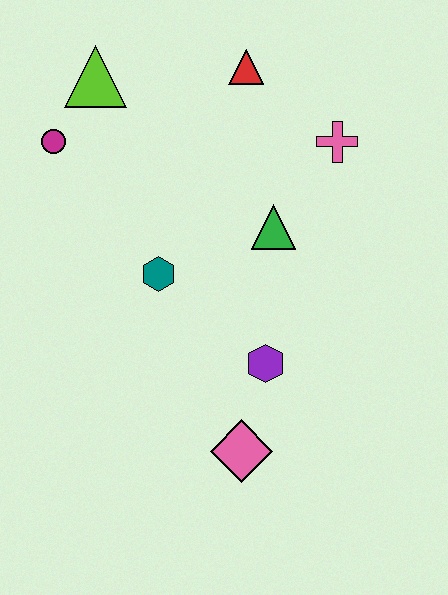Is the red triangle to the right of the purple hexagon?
No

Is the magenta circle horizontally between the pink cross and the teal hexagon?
No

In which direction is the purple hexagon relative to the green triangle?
The purple hexagon is below the green triangle.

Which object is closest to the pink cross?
The green triangle is closest to the pink cross.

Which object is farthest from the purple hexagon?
The lime triangle is farthest from the purple hexagon.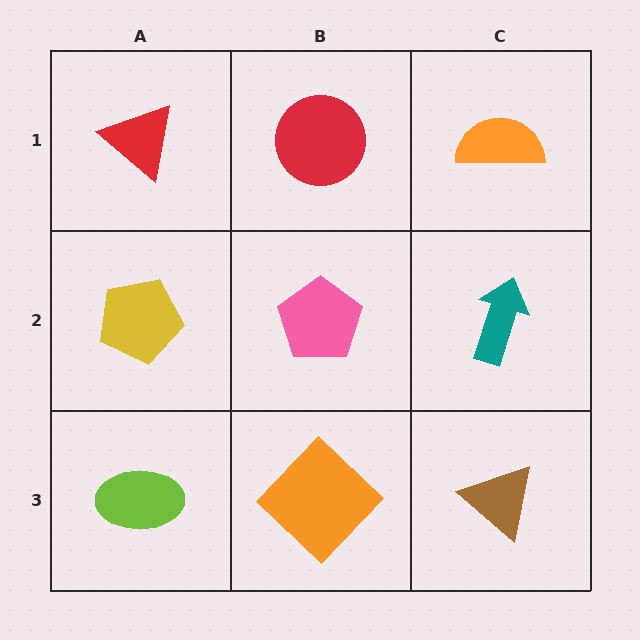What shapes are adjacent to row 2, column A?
A red triangle (row 1, column A), a lime ellipse (row 3, column A), a pink pentagon (row 2, column B).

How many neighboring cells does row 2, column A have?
3.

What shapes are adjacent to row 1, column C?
A teal arrow (row 2, column C), a red circle (row 1, column B).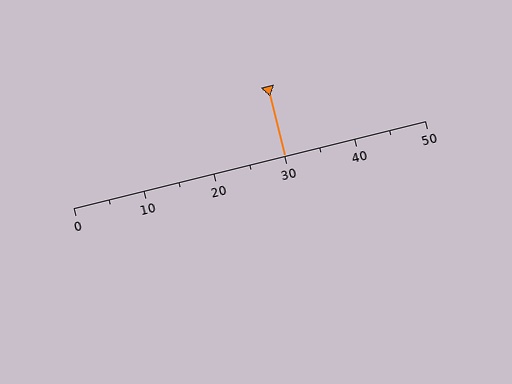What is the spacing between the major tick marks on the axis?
The major ticks are spaced 10 apart.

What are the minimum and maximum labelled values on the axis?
The axis runs from 0 to 50.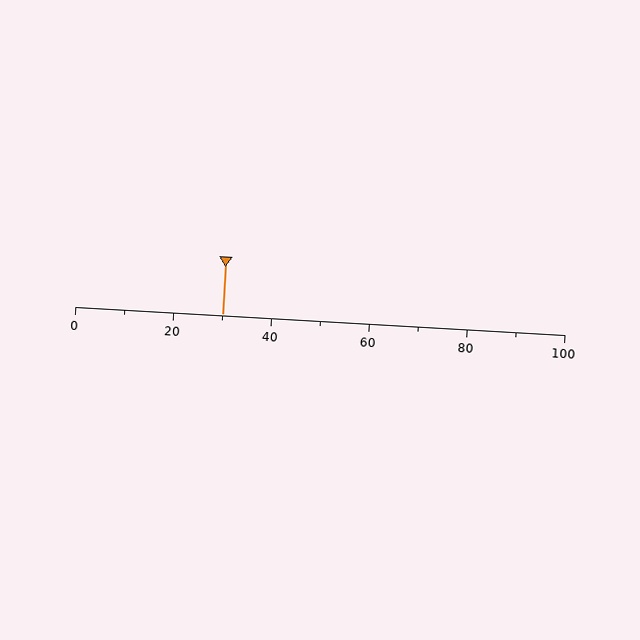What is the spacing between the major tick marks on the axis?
The major ticks are spaced 20 apart.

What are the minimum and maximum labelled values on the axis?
The axis runs from 0 to 100.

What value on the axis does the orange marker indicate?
The marker indicates approximately 30.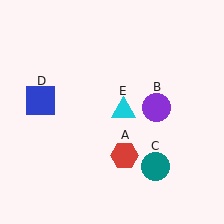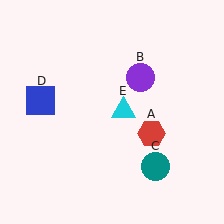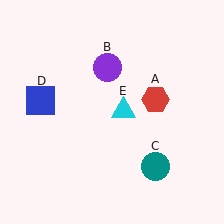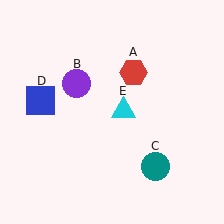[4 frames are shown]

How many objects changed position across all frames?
2 objects changed position: red hexagon (object A), purple circle (object B).